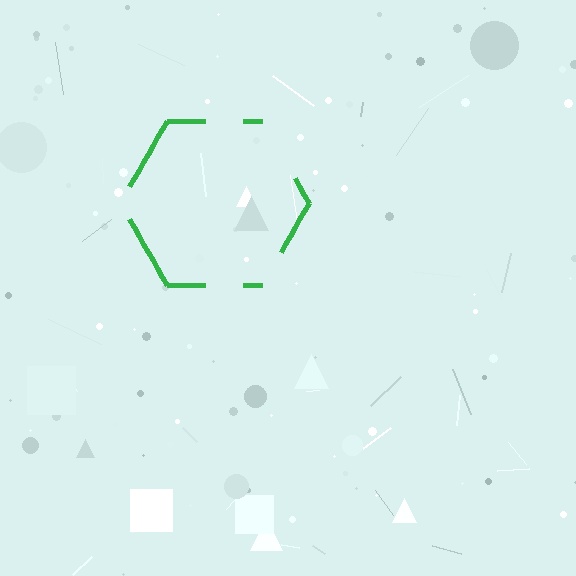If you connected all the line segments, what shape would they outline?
They would outline a hexagon.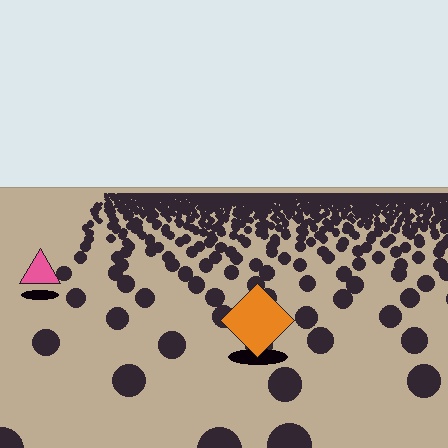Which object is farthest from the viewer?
The pink triangle is farthest from the viewer. It appears smaller and the ground texture around it is denser.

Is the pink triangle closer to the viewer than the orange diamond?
No. The orange diamond is closer — you can tell from the texture gradient: the ground texture is coarser near it.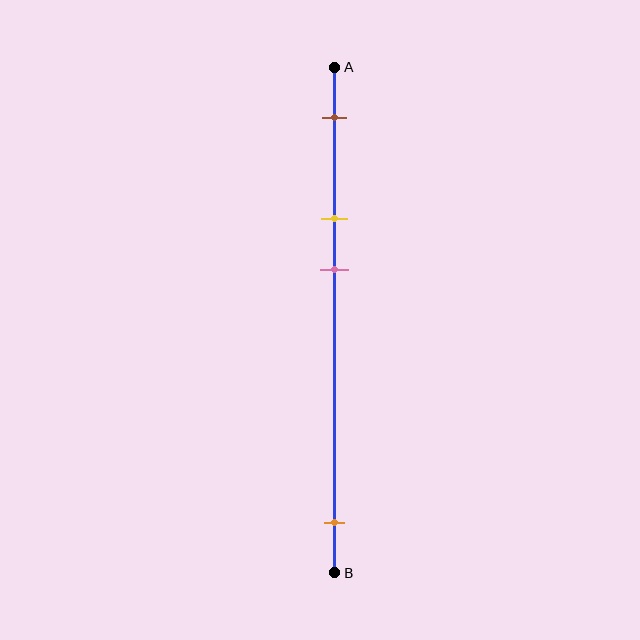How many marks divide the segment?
There are 4 marks dividing the segment.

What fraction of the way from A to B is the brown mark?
The brown mark is approximately 10% (0.1) of the way from A to B.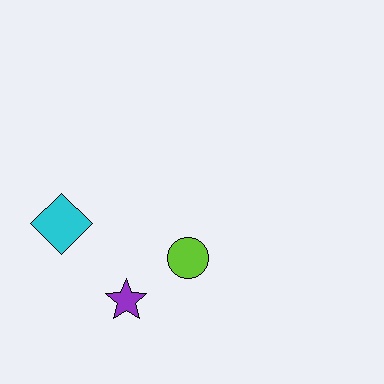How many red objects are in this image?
There are no red objects.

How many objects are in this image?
There are 3 objects.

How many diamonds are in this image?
There is 1 diamond.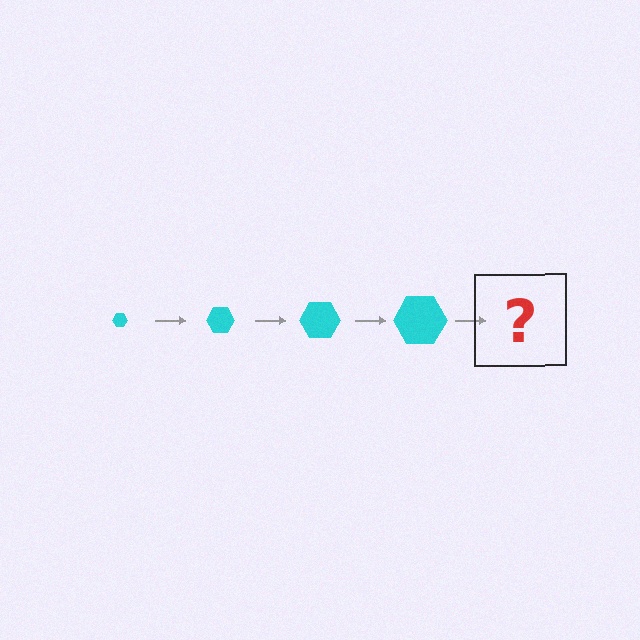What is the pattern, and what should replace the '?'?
The pattern is that the hexagon gets progressively larger each step. The '?' should be a cyan hexagon, larger than the previous one.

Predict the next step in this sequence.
The next step is a cyan hexagon, larger than the previous one.